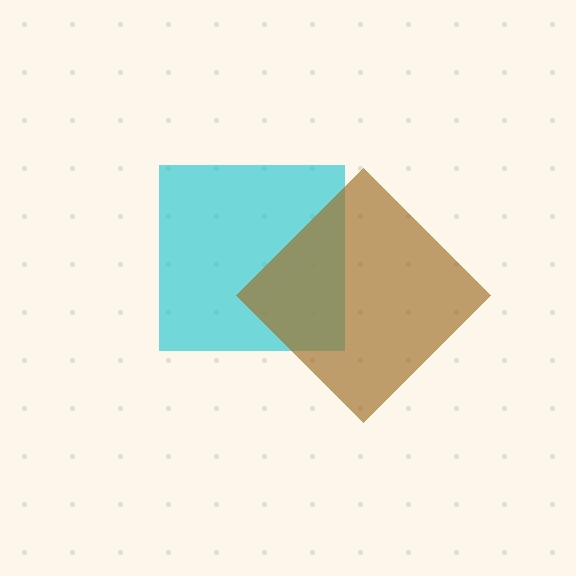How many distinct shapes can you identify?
There are 2 distinct shapes: a cyan square, a brown diamond.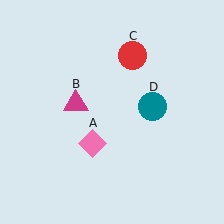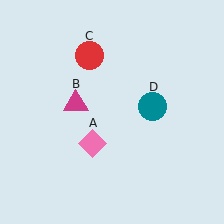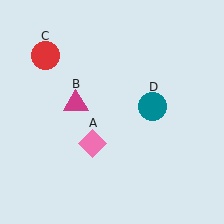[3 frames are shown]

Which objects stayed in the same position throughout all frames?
Pink diamond (object A) and magenta triangle (object B) and teal circle (object D) remained stationary.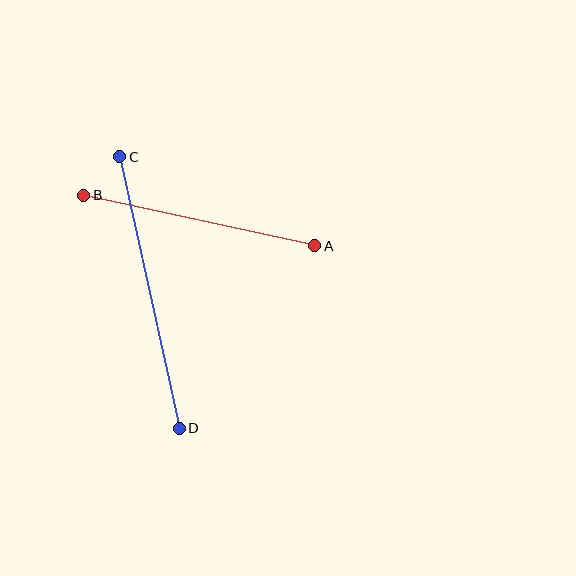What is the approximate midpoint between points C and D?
The midpoint is at approximately (149, 293) pixels.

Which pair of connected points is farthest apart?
Points C and D are farthest apart.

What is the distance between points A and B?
The distance is approximately 237 pixels.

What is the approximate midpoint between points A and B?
The midpoint is at approximately (199, 221) pixels.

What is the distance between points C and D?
The distance is approximately 278 pixels.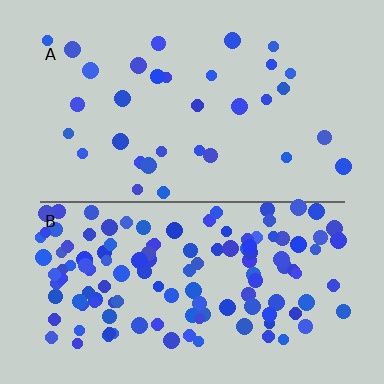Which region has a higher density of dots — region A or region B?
B (the bottom).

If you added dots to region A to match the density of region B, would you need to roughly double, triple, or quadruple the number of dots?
Approximately quadruple.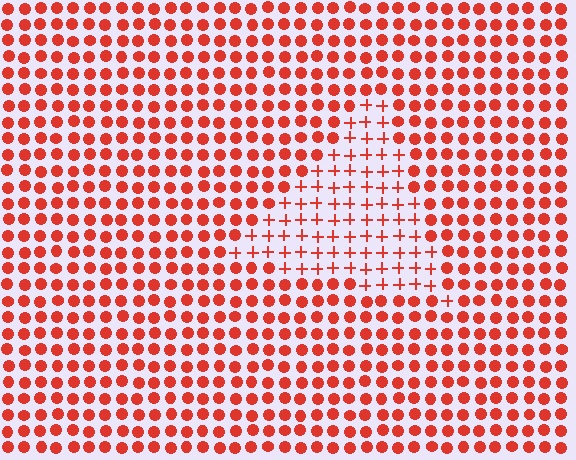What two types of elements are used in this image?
The image uses plus signs inside the triangle region and circles outside it.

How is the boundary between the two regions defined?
The boundary is defined by a change in element shape: plus signs inside vs. circles outside. All elements share the same color and spacing.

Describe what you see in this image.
The image is filled with small red elements arranged in a uniform grid. A triangle-shaped region contains plus signs, while the surrounding area contains circles. The boundary is defined purely by the change in element shape.